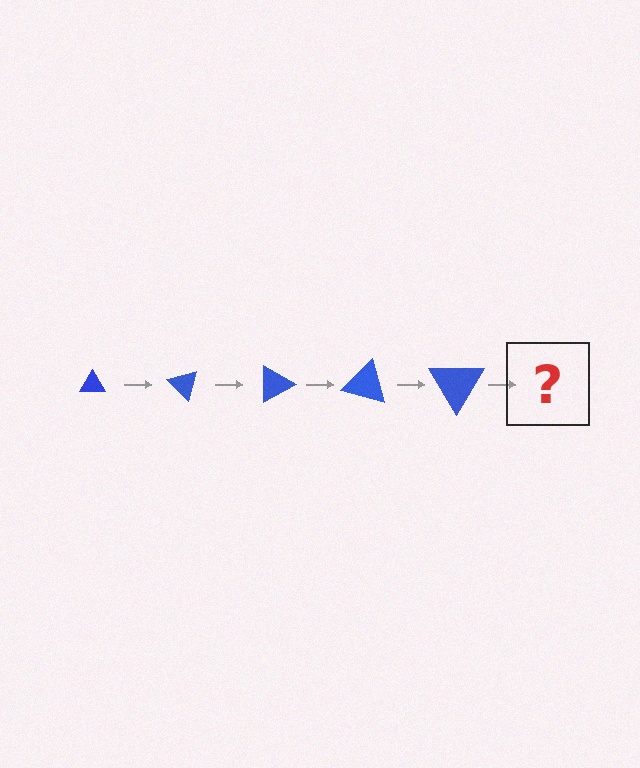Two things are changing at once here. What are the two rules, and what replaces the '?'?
The two rules are that the triangle grows larger each step and it rotates 45 degrees each step. The '?' should be a triangle, larger than the previous one and rotated 225 degrees from the start.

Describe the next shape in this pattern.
It should be a triangle, larger than the previous one and rotated 225 degrees from the start.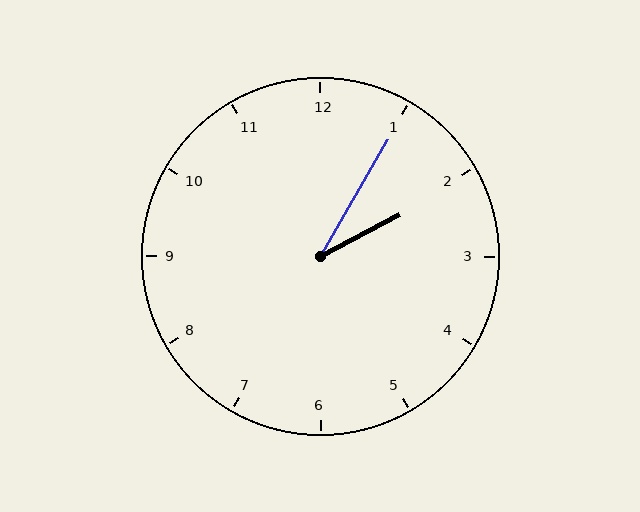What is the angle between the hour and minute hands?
Approximately 32 degrees.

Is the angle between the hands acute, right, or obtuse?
It is acute.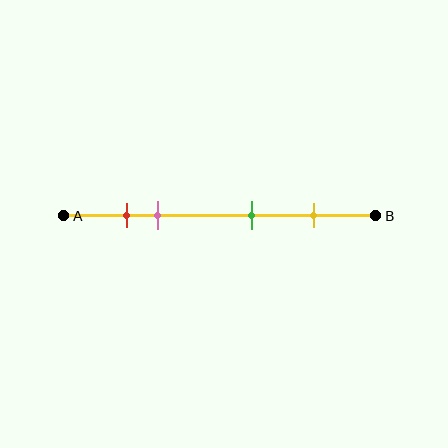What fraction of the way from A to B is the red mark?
The red mark is approximately 20% (0.2) of the way from A to B.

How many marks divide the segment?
There are 4 marks dividing the segment.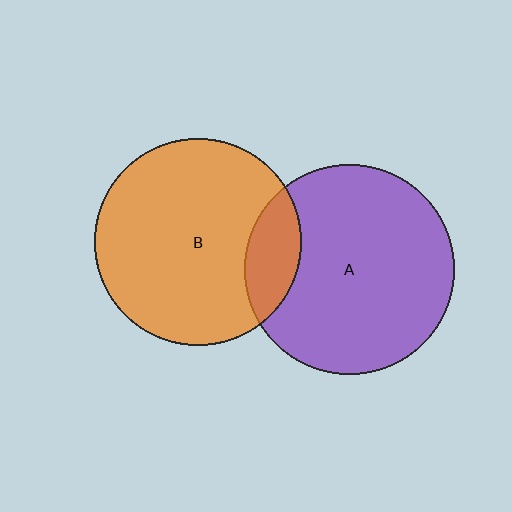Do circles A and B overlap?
Yes.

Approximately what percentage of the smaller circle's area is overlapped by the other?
Approximately 15%.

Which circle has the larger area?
Circle A (purple).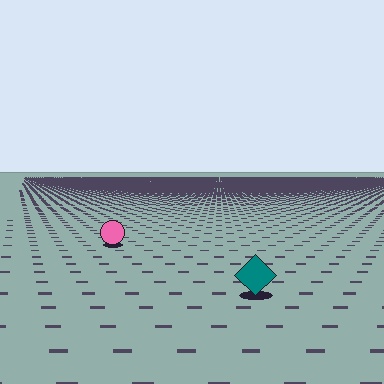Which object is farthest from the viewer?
The pink circle is farthest from the viewer. It appears smaller and the ground texture around it is denser.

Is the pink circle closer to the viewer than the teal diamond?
No. The teal diamond is closer — you can tell from the texture gradient: the ground texture is coarser near it.